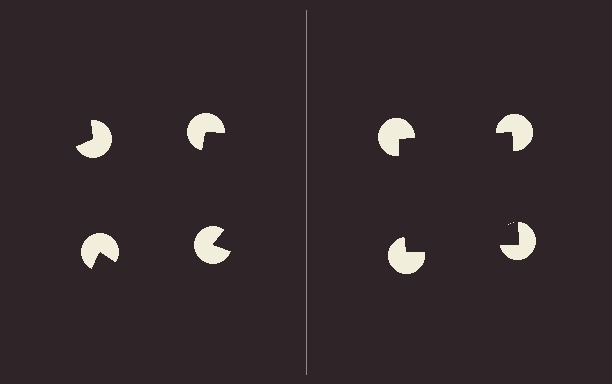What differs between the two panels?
The pac-man discs are positioned identically on both sides; only the wedge orientations differ. On the right they align to a square; on the left they are misaligned.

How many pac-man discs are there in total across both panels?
8 — 4 on each side.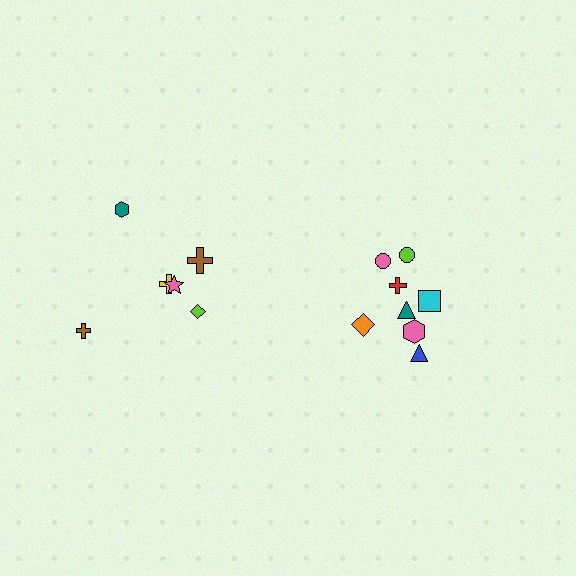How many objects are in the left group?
There are 6 objects.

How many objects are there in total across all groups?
There are 14 objects.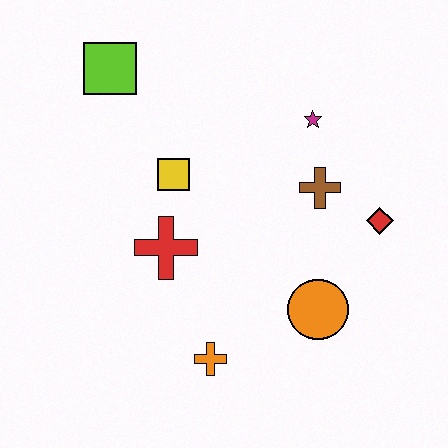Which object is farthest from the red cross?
The red diamond is farthest from the red cross.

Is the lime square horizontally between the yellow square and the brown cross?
No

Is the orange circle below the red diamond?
Yes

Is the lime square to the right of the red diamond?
No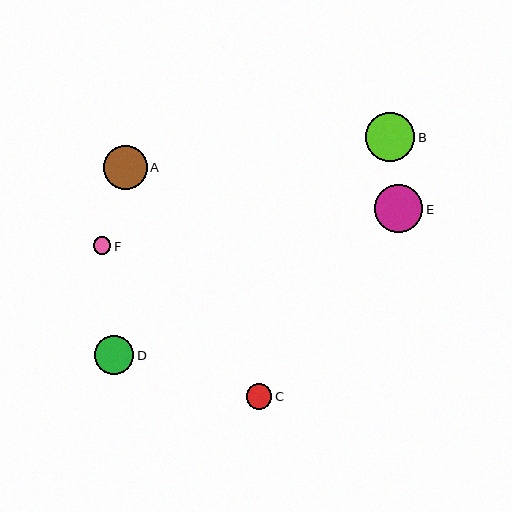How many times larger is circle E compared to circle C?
Circle E is approximately 1.9 times the size of circle C.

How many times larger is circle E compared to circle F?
Circle E is approximately 2.8 times the size of circle F.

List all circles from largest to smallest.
From largest to smallest: B, E, A, D, C, F.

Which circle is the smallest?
Circle F is the smallest with a size of approximately 17 pixels.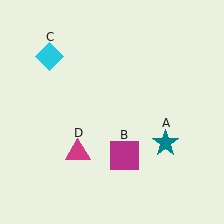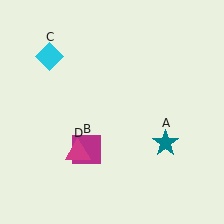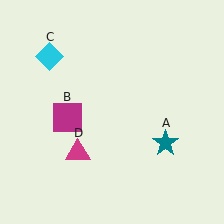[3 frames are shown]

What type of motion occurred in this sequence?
The magenta square (object B) rotated clockwise around the center of the scene.